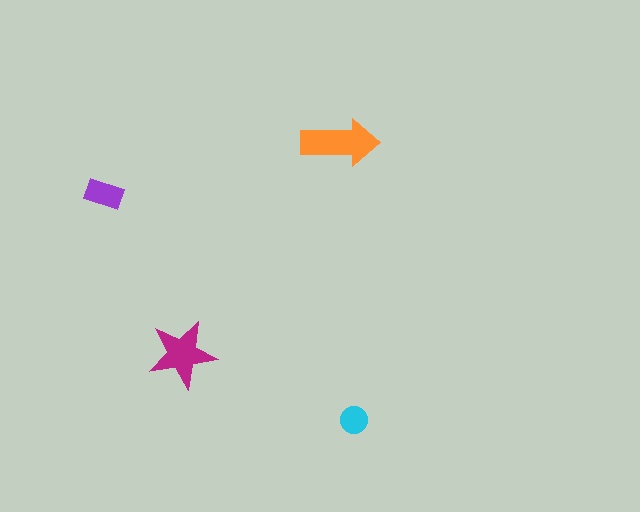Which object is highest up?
The orange arrow is topmost.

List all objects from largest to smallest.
The orange arrow, the magenta star, the purple rectangle, the cyan circle.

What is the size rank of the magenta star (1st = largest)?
2nd.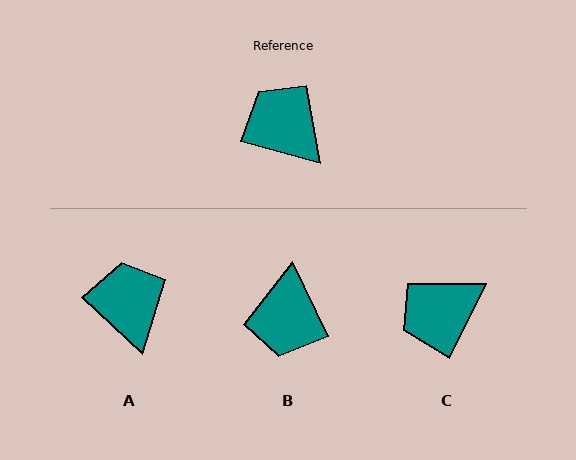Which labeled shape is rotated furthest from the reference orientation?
B, about 131 degrees away.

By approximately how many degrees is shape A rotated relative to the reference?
Approximately 28 degrees clockwise.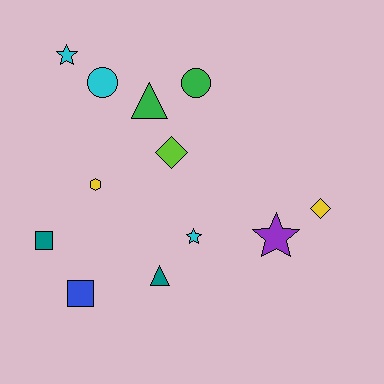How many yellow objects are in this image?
There are 2 yellow objects.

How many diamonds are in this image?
There are 2 diamonds.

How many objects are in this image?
There are 12 objects.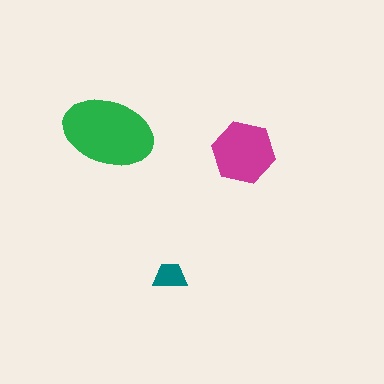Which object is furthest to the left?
The green ellipse is leftmost.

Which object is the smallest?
The teal trapezoid.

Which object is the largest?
The green ellipse.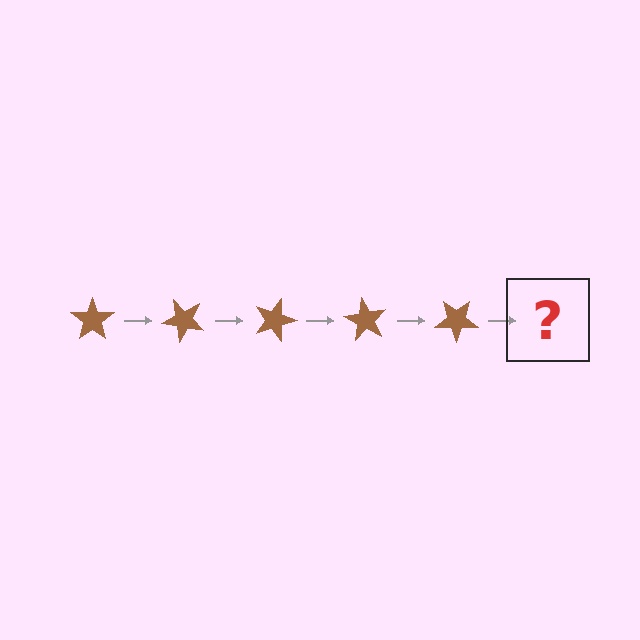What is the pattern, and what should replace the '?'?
The pattern is that the star rotates 45 degrees each step. The '?' should be a brown star rotated 225 degrees.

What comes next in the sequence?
The next element should be a brown star rotated 225 degrees.